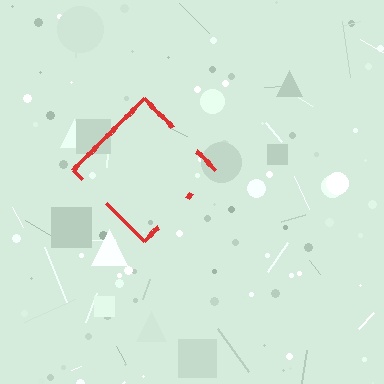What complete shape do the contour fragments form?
The contour fragments form a diamond.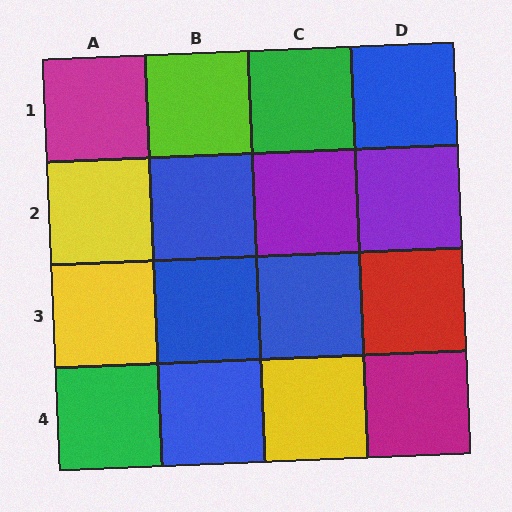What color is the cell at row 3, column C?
Blue.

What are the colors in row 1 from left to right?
Magenta, lime, green, blue.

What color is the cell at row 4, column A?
Green.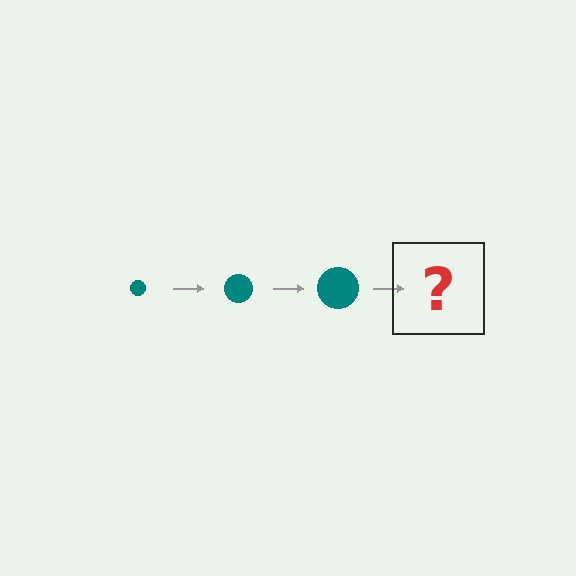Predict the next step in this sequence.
The next step is a teal circle, larger than the previous one.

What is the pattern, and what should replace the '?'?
The pattern is that the circle gets progressively larger each step. The '?' should be a teal circle, larger than the previous one.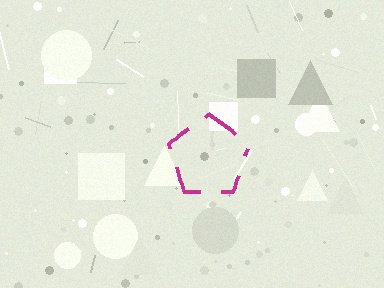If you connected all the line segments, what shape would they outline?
They would outline a pentagon.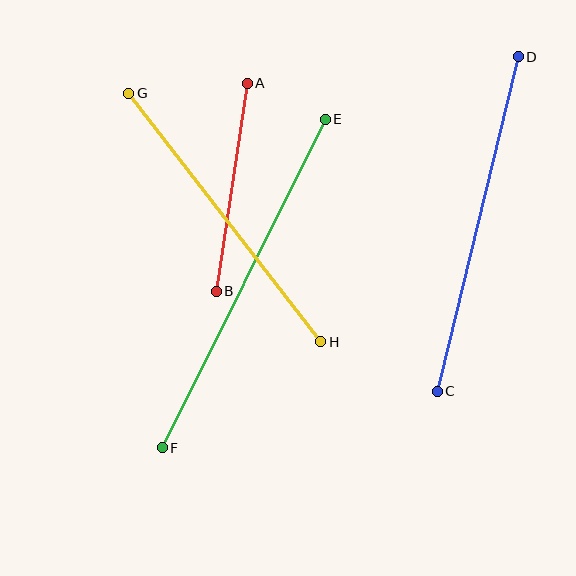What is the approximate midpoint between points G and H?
The midpoint is at approximately (225, 218) pixels.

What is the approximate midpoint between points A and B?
The midpoint is at approximately (232, 187) pixels.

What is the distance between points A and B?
The distance is approximately 210 pixels.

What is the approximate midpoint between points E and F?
The midpoint is at approximately (244, 284) pixels.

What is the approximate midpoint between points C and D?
The midpoint is at approximately (478, 224) pixels.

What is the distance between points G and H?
The distance is approximately 314 pixels.